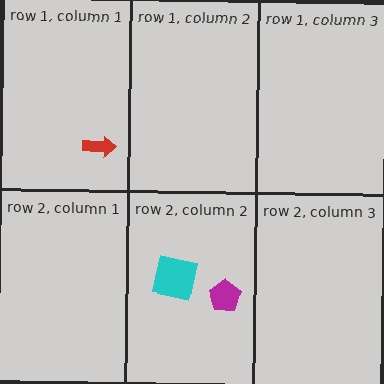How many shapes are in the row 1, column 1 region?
1.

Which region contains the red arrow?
The row 1, column 1 region.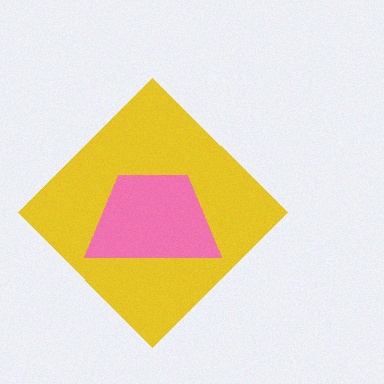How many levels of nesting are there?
2.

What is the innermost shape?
The pink trapezoid.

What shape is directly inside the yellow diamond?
The pink trapezoid.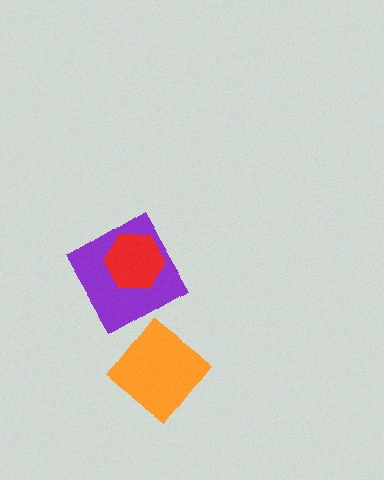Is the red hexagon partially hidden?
No, no other shape covers it.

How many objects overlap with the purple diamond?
1 object overlaps with the purple diamond.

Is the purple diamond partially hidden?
Yes, it is partially covered by another shape.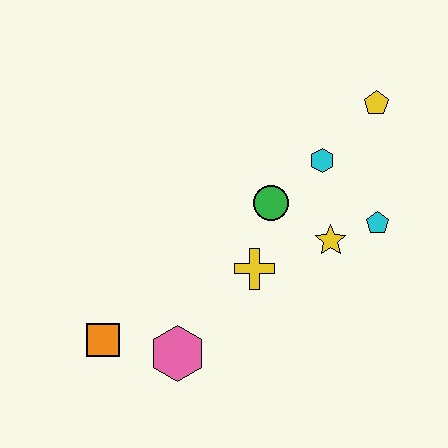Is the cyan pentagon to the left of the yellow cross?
No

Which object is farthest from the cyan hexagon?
The orange square is farthest from the cyan hexagon.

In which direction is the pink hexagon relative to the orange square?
The pink hexagon is to the right of the orange square.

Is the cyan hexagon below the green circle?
No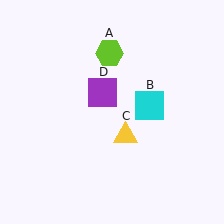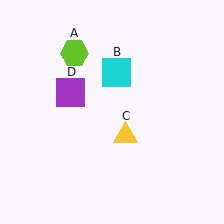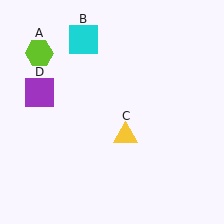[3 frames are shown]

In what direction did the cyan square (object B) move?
The cyan square (object B) moved up and to the left.